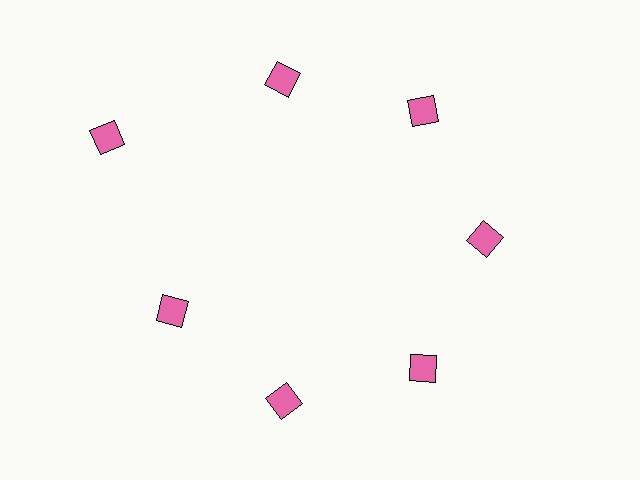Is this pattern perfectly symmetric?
No. The 7 pink diamonds are arranged in a ring, but one element near the 10 o'clock position is pushed outward from the center, breaking the 7-fold rotational symmetry.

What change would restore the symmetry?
The symmetry would be restored by moving it inward, back onto the ring so that all 7 diamonds sit at equal angles and equal distance from the center.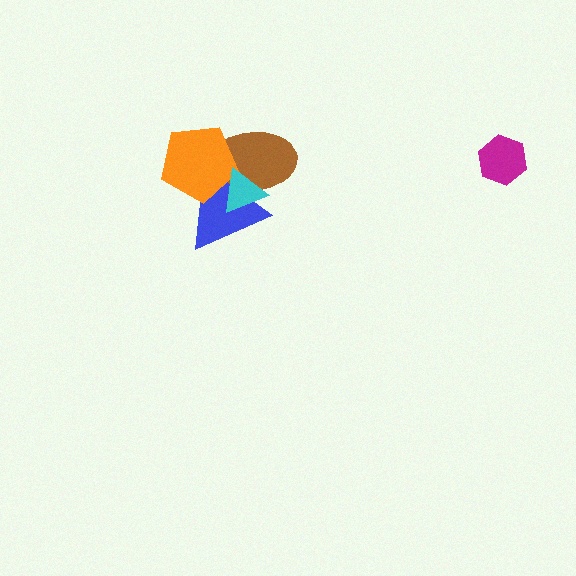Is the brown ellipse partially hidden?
Yes, it is partially covered by another shape.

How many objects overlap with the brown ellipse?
3 objects overlap with the brown ellipse.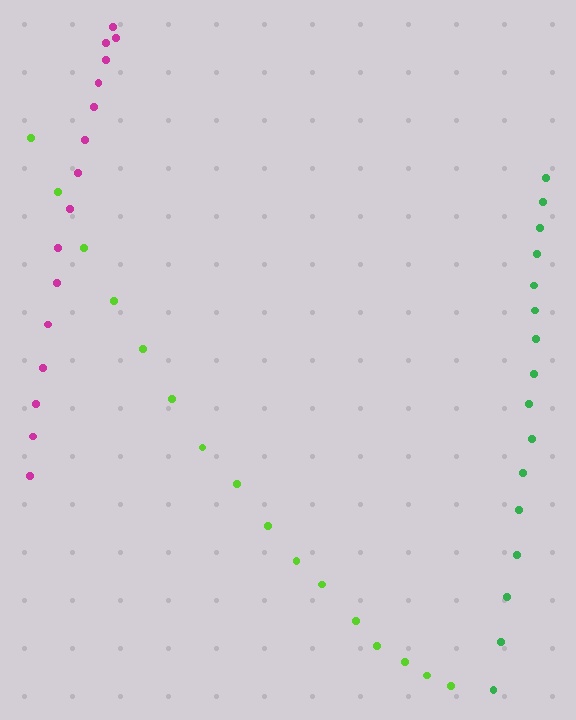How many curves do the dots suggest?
There are 3 distinct paths.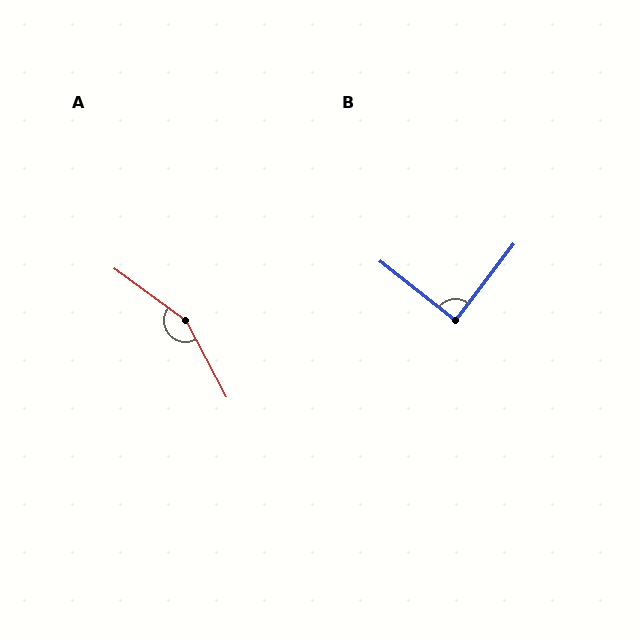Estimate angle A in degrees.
Approximately 154 degrees.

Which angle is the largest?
A, at approximately 154 degrees.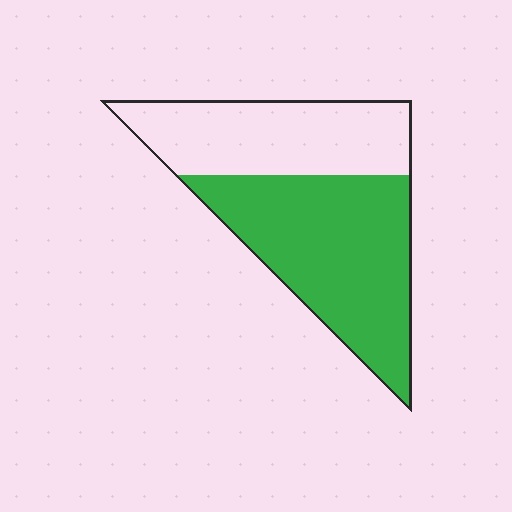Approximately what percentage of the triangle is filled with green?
Approximately 60%.